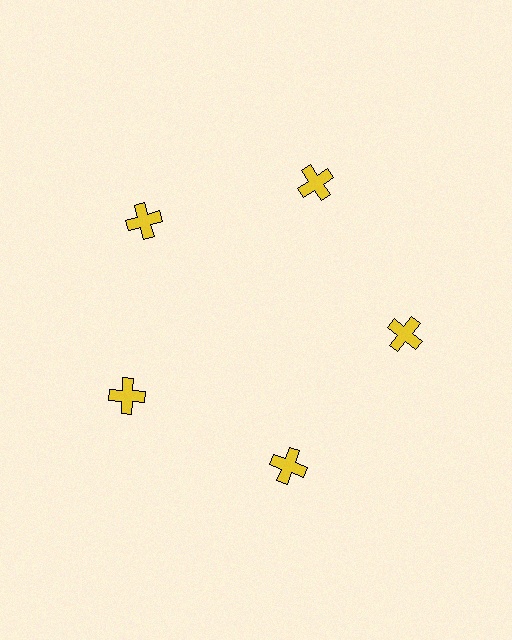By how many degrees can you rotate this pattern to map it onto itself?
The pattern maps onto itself every 72 degrees of rotation.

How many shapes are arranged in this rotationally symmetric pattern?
There are 5 shapes, arranged in 5 groups of 1.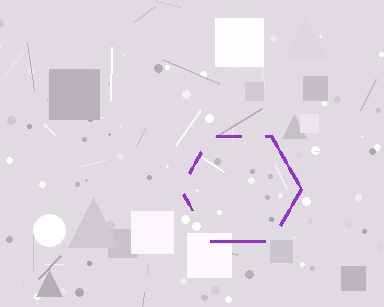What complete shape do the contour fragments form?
The contour fragments form a hexagon.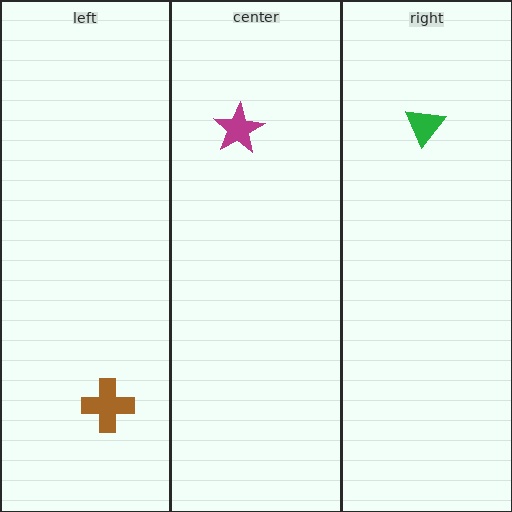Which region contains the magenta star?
The center region.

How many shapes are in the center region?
1.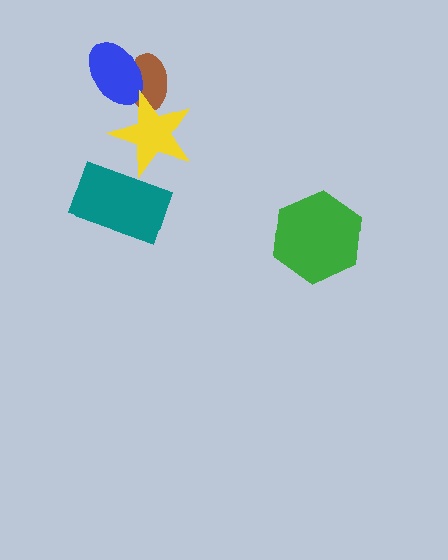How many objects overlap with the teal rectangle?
1 object overlaps with the teal rectangle.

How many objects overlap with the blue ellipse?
2 objects overlap with the blue ellipse.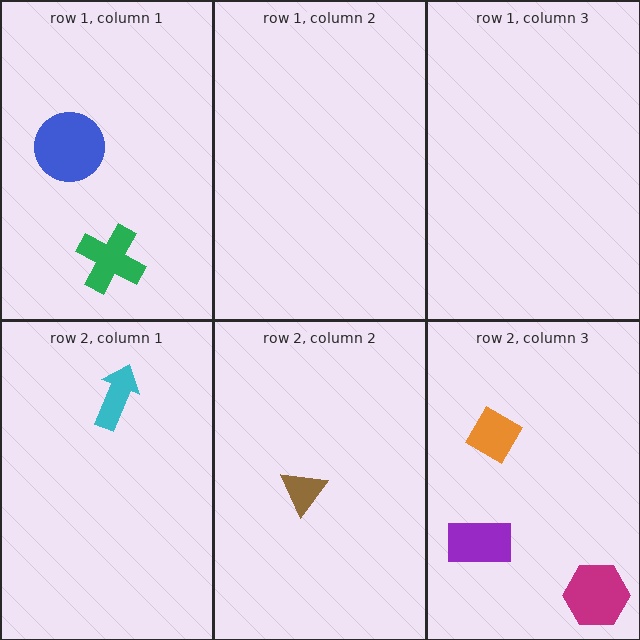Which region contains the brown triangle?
The row 2, column 2 region.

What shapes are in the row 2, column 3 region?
The magenta hexagon, the orange diamond, the purple rectangle.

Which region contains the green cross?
The row 1, column 1 region.